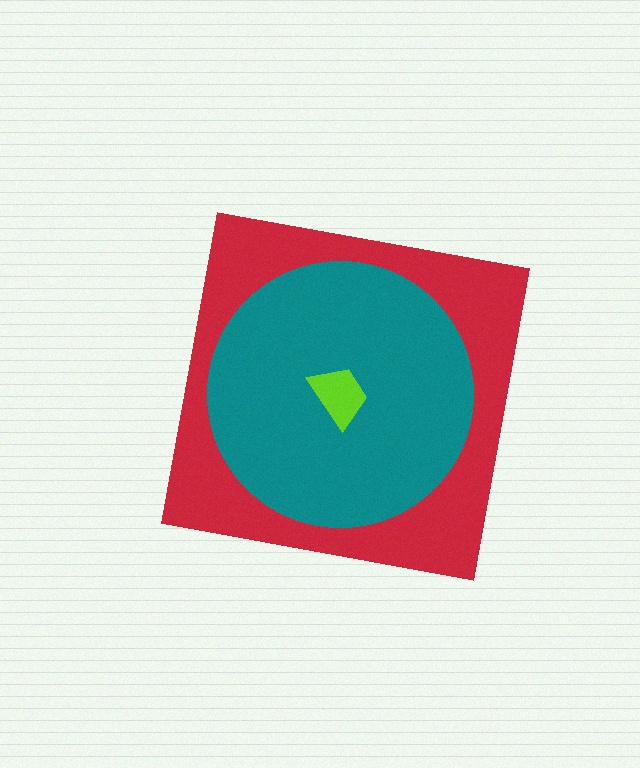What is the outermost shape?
The red square.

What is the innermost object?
The lime trapezoid.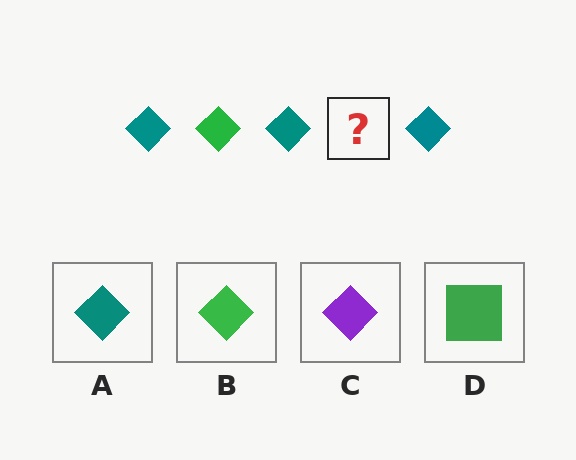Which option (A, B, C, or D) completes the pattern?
B.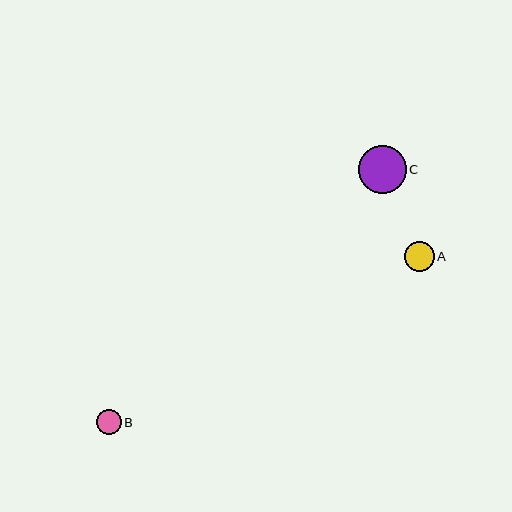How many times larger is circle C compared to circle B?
Circle C is approximately 2.0 times the size of circle B.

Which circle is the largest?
Circle C is the largest with a size of approximately 48 pixels.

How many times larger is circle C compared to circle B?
Circle C is approximately 2.0 times the size of circle B.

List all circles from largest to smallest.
From largest to smallest: C, A, B.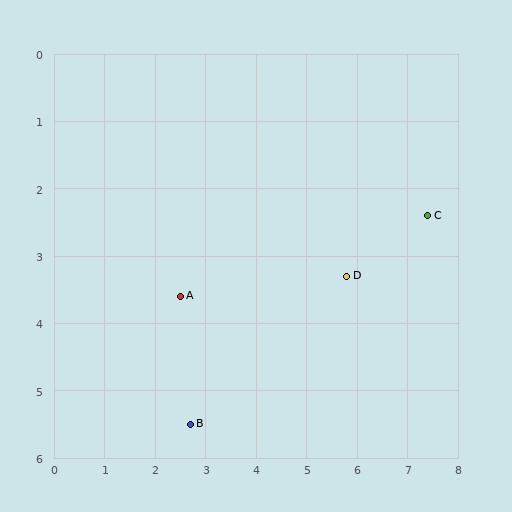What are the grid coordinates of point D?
Point D is at approximately (5.8, 3.3).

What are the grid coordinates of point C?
Point C is at approximately (7.4, 2.4).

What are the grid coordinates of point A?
Point A is at approximately (2.5, 3.6).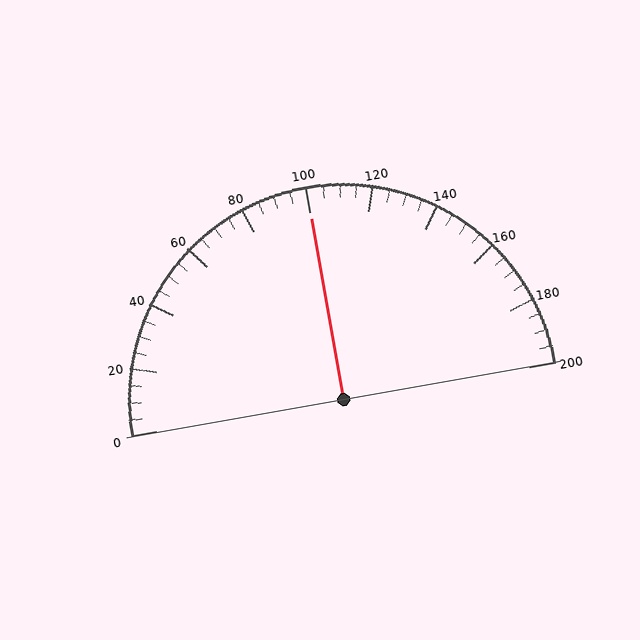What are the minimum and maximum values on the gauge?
The gauge ranges from 0 to 200.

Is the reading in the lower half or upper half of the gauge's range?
The reading is in the upper half of the range (0 to 200).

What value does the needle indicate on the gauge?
The needle indicates approximately 100.